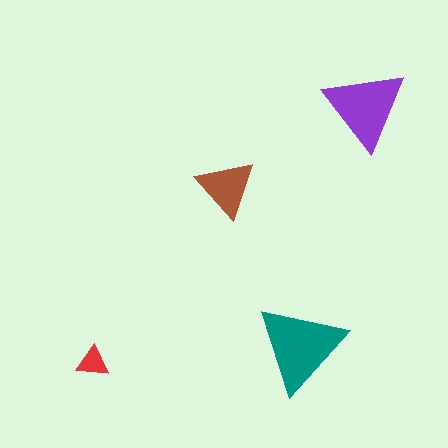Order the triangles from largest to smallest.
the teal one, the purple one, the brown one, the red one.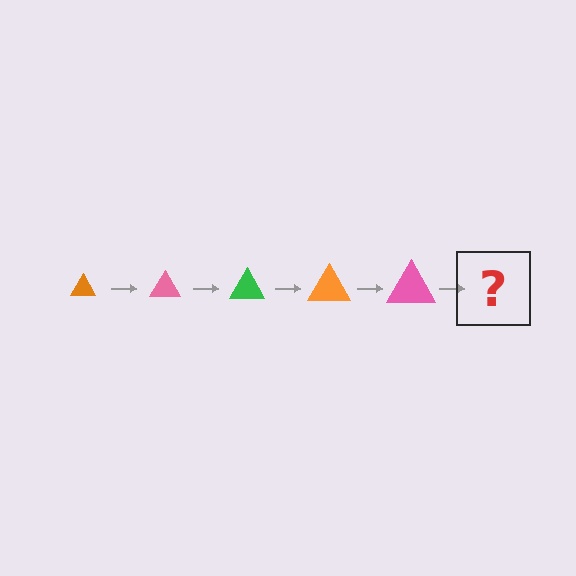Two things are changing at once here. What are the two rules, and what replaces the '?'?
The two rules are that the triangle grows larger each step and the color cycles through orange, pink, and green. The '?' should be a green triangle, larger than the previous one.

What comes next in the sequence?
The next element should be a green triangle, larger than the previous one.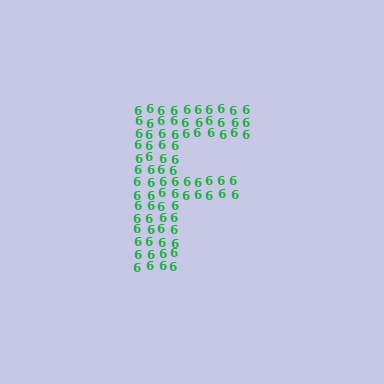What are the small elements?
The small elements are digit 6's.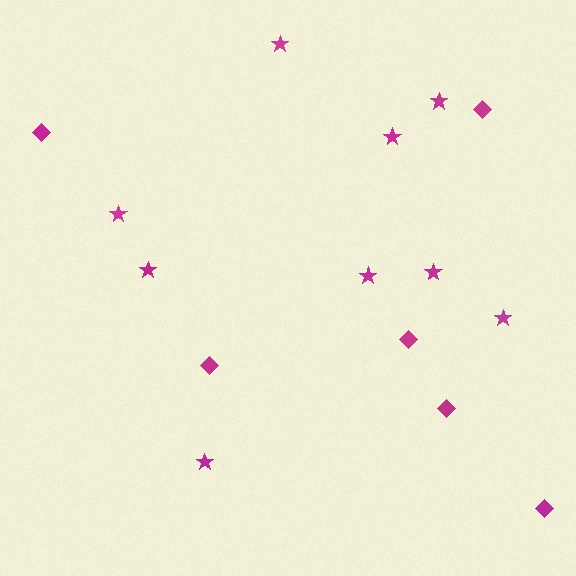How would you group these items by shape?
There are 2 groups: one group of stars (9) and one group of diamonds (6).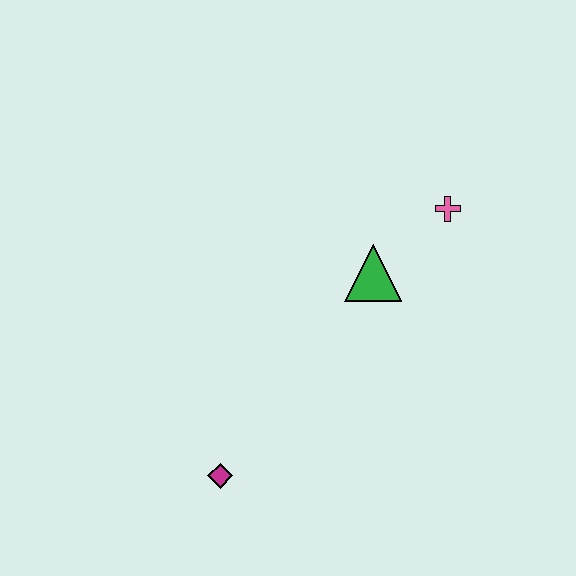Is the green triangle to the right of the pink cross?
No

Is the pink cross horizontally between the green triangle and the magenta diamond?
No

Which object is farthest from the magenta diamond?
The pink cross is farthest from the magenta diamond.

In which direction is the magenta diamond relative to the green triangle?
The magenta diamond is below the green triangle.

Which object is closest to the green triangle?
The pink cross is closest to the green triangle.